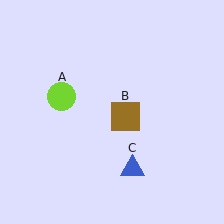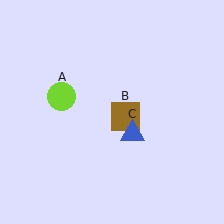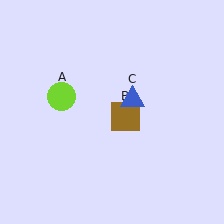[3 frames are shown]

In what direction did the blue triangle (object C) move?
The blue triangle (object C) moved up.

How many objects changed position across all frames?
1 object changed position: blue triangle (object C).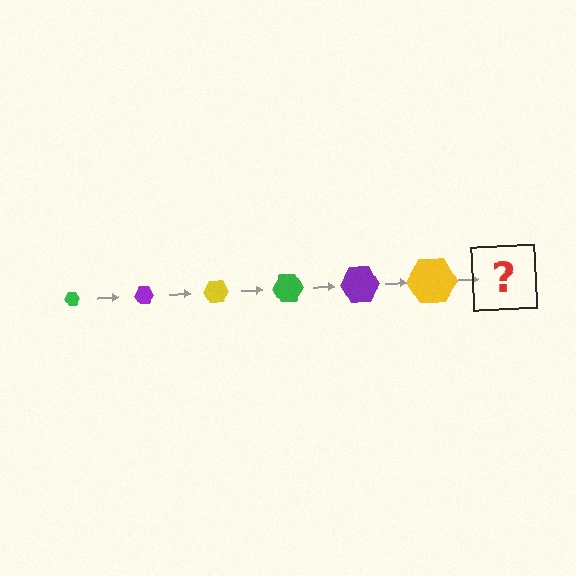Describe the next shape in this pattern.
It should be a green hexagon, larger than the previous one.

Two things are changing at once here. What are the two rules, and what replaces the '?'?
The two rules are that the hexagon grows larger each step and the color cycles through green, purple, and yellow. The '?' should be a green hexagon, larger than the previous one.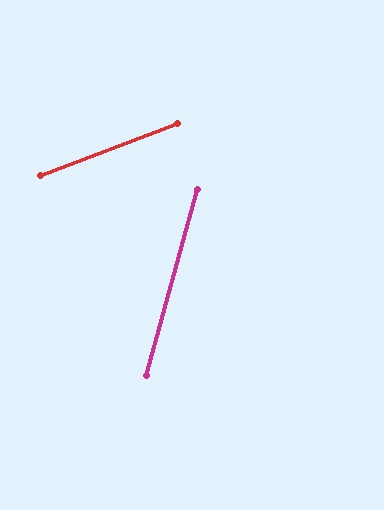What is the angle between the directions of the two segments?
Approximately 54 degrees.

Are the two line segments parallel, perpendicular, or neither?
Neither parallel nor perpendicular — they differ by about 54°.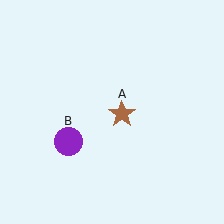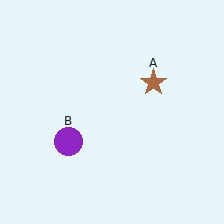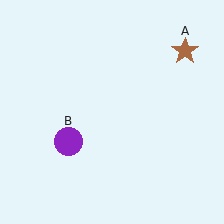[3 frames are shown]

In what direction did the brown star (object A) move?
The brown star (object A) moved up and to the right.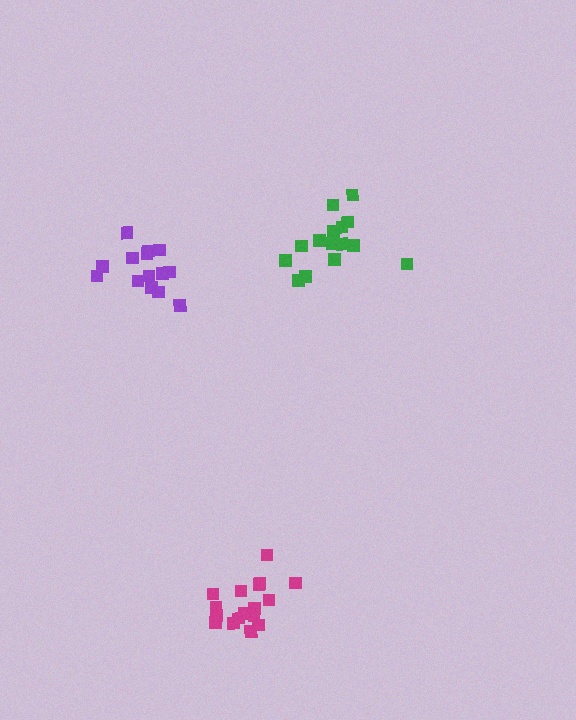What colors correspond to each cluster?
The clusters are colored: purple, green, magenta.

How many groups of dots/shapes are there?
There are 3 groups.